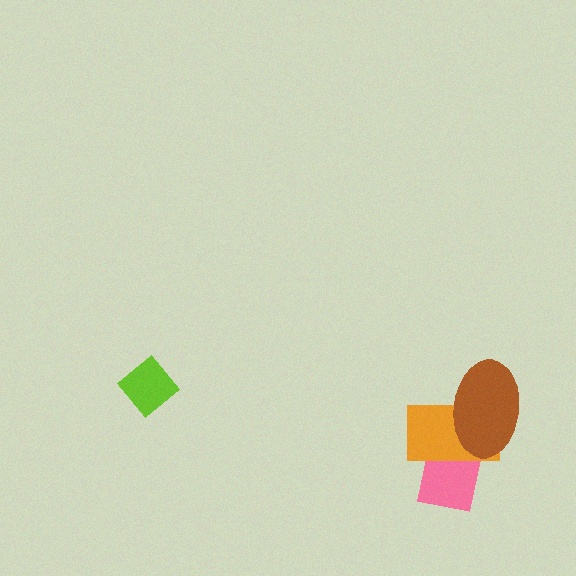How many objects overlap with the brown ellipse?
1 object overlaps with the brown ellipse.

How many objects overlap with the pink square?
1 object overlaps with the pink square.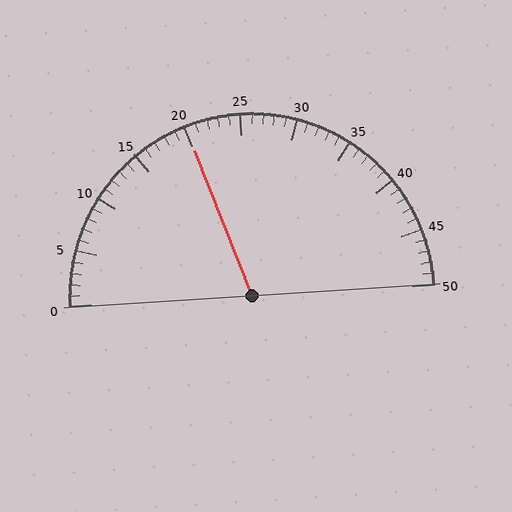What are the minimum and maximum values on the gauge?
The gauge ranges from 0 to 50.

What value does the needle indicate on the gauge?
The needle indicates approximately 20.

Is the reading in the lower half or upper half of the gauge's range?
The reading is in the lower half of the range (0 to 50).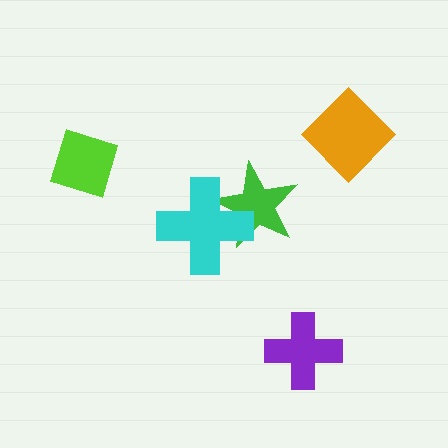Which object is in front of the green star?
The cyan cross is in front of the green star.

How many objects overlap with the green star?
1 object overlaps with the green star.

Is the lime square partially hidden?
No, no other shape covers it.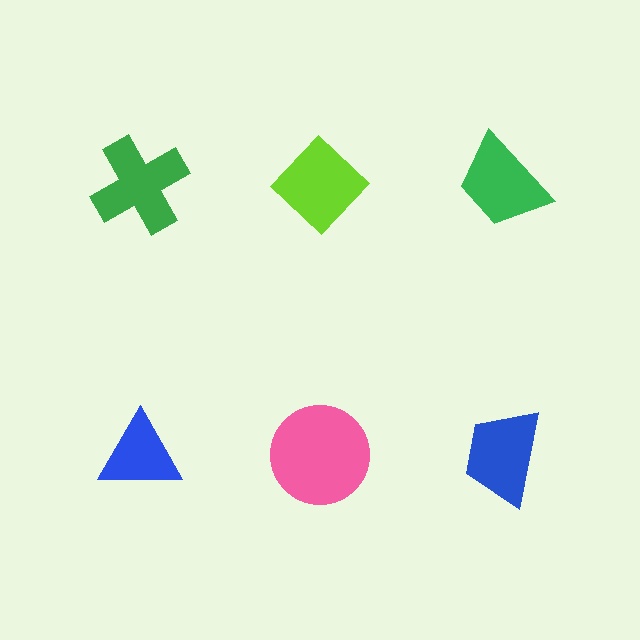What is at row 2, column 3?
A blue trapezoid.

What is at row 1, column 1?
A green cross.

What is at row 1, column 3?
A green trapezoid.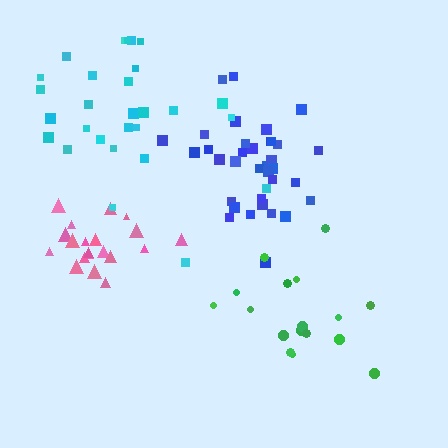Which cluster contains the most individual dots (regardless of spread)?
Blue (35).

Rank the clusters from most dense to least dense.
blue, pink, green, cyan.